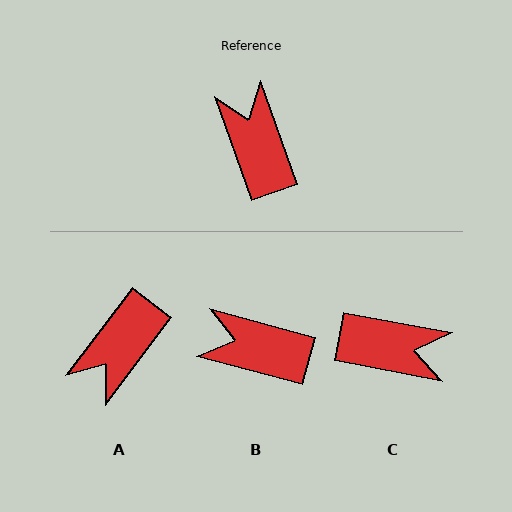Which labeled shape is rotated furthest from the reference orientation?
A, about 123 degrees away.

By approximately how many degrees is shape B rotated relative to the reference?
Approximately 55 degrees counter-clockwise.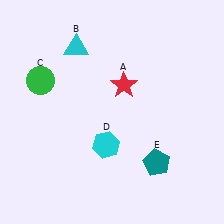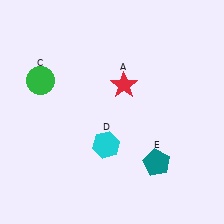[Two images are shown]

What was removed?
The cyan triangle (B) was removed in Image 2.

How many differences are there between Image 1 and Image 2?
There is 1 difference between the two images.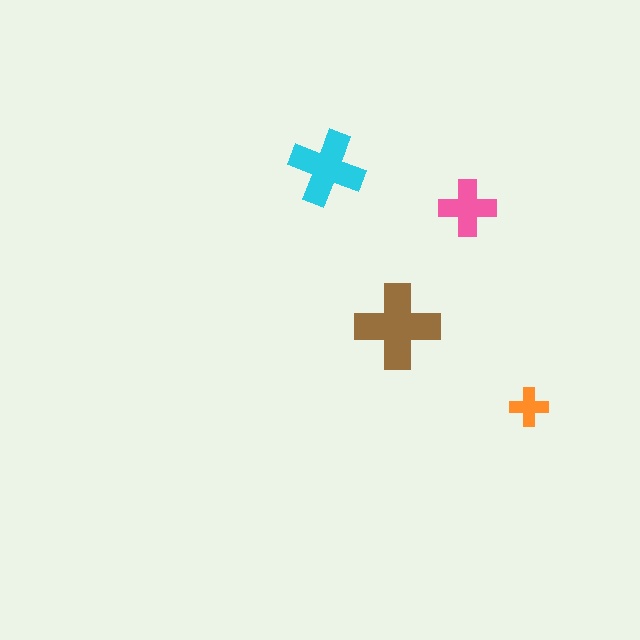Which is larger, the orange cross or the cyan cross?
The cyan one.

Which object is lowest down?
The orange cross is bottommost.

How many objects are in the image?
There are 4 objects in the image.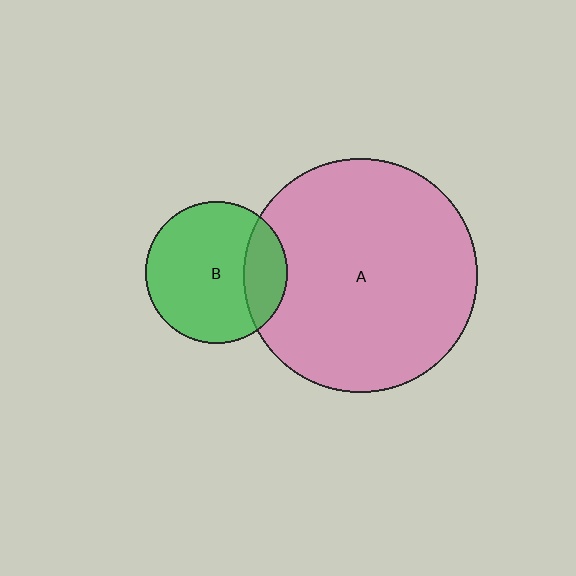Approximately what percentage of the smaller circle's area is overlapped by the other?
Approximately 20%.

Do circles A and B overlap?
Yes.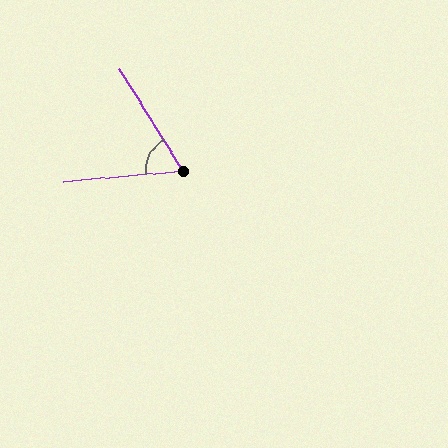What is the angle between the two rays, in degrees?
Approximately 63 degrees.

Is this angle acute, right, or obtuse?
It is acute.